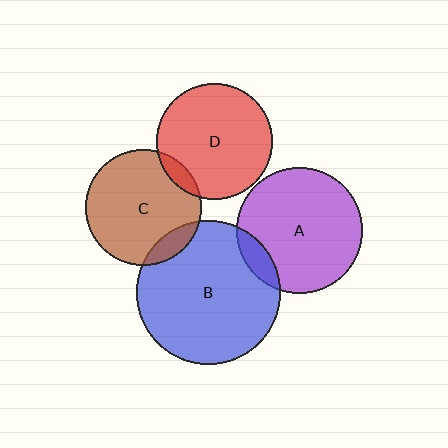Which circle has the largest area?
Circle B (blue).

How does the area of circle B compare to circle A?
Approximately 1.3 times.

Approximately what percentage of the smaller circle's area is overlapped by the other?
Approximately 10%.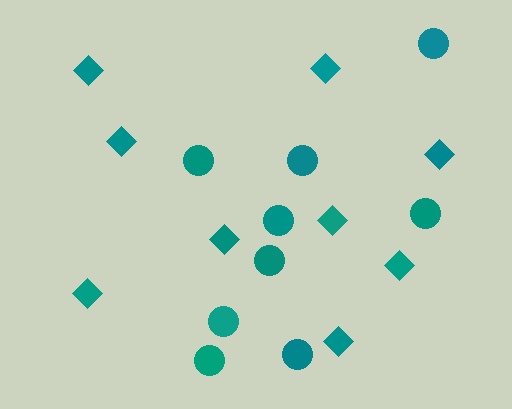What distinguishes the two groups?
There are 2 groups: one group of circles (9) and one group of diamonds (9).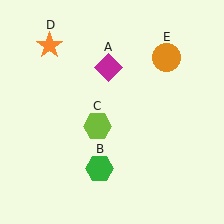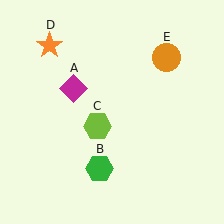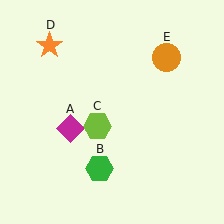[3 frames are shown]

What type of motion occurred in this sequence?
The magenta diamond (object A) rotated counterclockwise around the center of the scene.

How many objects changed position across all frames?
1 object changed position: magenta diamond (object A).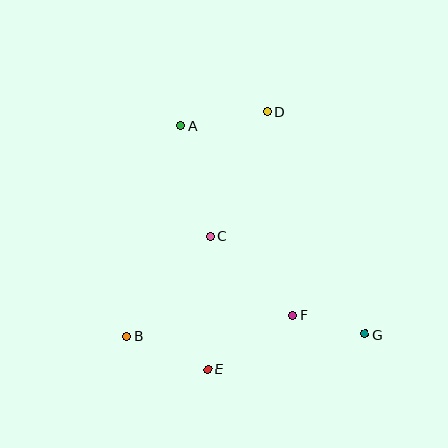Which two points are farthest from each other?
Points A and G are farthest from each other.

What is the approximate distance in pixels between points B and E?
The distance between B and E is approximately 88 pixels.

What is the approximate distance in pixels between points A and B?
The distance between A and B is approximately 217 pixels.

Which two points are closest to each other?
Points F and G are closest to each other.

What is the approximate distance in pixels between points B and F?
The distance between B and F is approximately 167 pixels.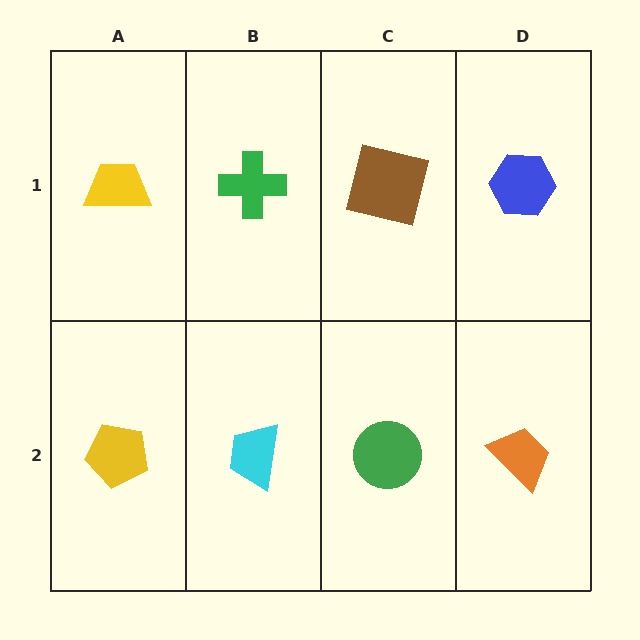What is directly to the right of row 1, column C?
A blue hexagon.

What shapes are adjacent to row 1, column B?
A cyan trapezoid (row 2, column B), a yellow trapezoid (row 1, column A), a brown square (row 1, column C).